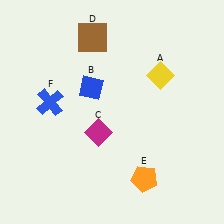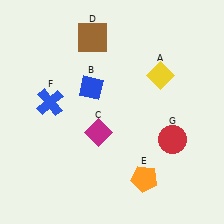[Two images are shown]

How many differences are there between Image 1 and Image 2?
There is 1 difference between the two images.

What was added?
A red circle (G) was added in Image 2.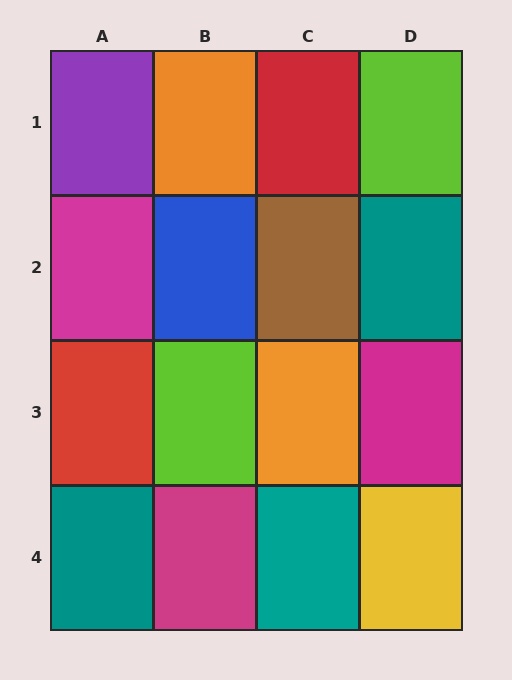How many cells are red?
2 cells are red.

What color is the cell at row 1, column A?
Purple.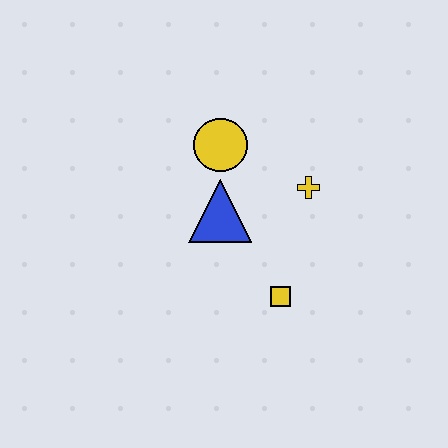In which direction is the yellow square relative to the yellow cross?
The yellow square is below the yellow cross.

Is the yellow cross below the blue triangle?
No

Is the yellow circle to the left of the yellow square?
Yes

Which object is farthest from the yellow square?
The yellow circle is farthest from the yellow square.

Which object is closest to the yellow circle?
The blue triangle is closest to the yellow circle.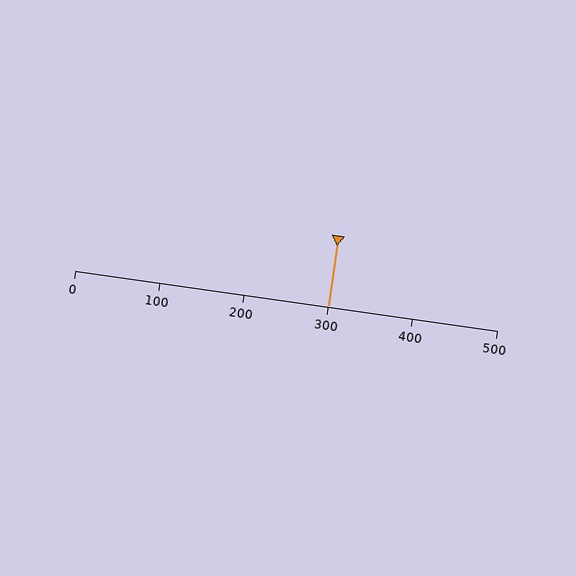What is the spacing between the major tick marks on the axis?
The major ticks are spaced 100 apart.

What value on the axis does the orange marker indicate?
The marker indicates approximately 300.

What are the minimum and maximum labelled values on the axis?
The axis runs from 0 to 500.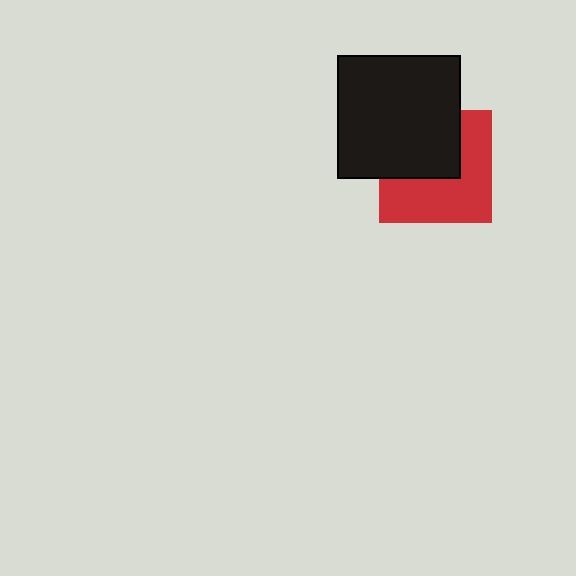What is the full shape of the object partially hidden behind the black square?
The partially hidden object is a red square.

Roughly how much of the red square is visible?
About half of it is visible (roughly 55%).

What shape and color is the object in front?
The object in front is a black square.